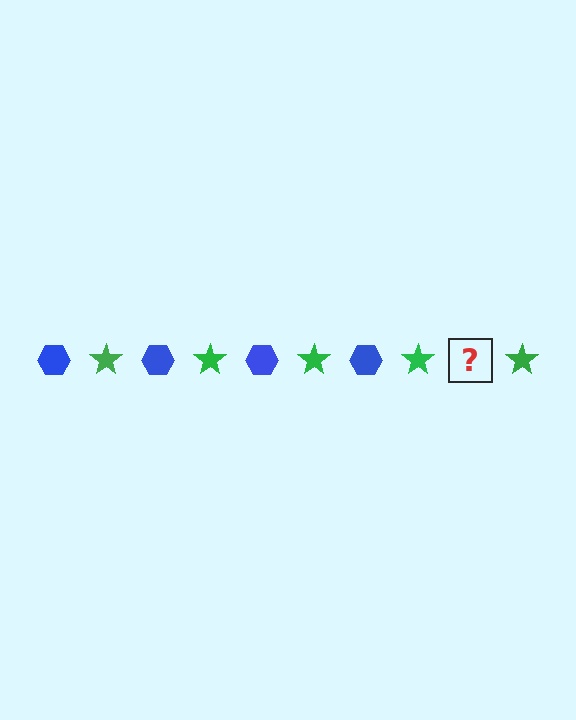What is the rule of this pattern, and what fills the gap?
The rule is that the pattern alternates between blue hexagon and green star. The gap should be filled with a blue hexagon.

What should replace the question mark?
The question mark should be replaced with a blue hexagon.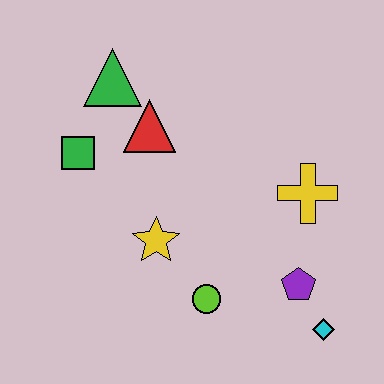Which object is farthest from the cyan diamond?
The green triangle is farthest from the cyan diamond.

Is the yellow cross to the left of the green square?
No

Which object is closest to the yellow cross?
The purple pentagon is closest to the yellow cross.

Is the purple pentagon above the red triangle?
No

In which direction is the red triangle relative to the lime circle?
The red triangle is above the lime circle.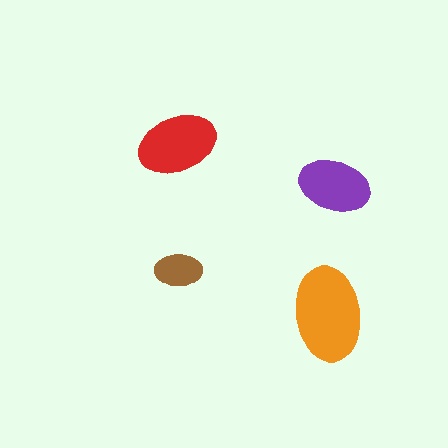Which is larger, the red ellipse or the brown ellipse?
The red one.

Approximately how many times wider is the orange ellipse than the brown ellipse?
About 2 times wider.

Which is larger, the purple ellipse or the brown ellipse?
The purple one.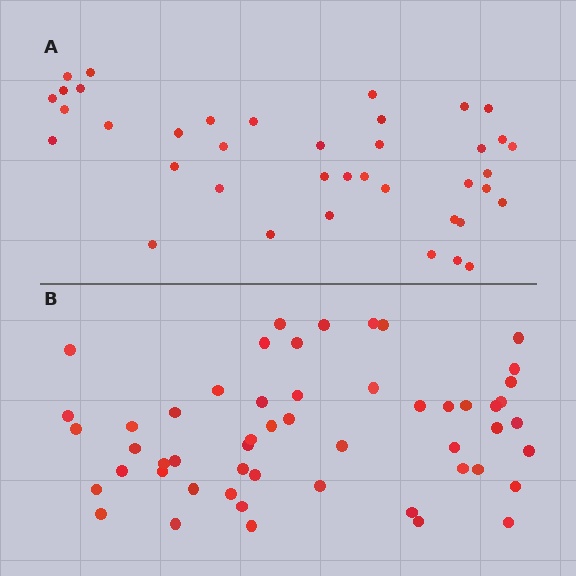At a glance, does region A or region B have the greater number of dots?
Region B (the bottom region) has more dots.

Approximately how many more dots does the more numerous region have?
Region B has approximately 15 more dots than region A.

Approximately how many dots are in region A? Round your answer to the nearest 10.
About 40 dots. (The exact count is 39, which rounds to 40.)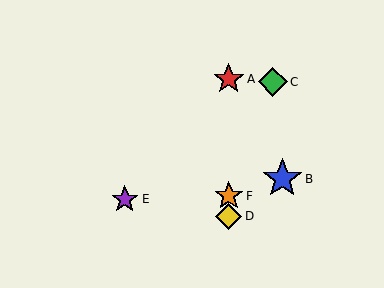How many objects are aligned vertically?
3 objects (A, D, F) are aligned vertically.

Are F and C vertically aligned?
No, F is at x≈229 and C is at x≈273.